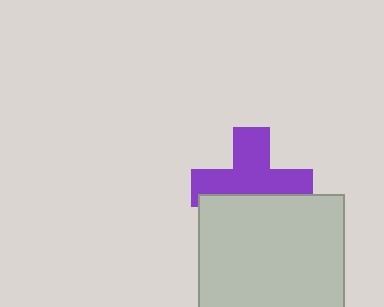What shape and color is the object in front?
The object in front is a light gray square.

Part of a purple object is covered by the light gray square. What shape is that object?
It is a cross.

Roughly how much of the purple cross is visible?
About half of it is visible (roughly 59%).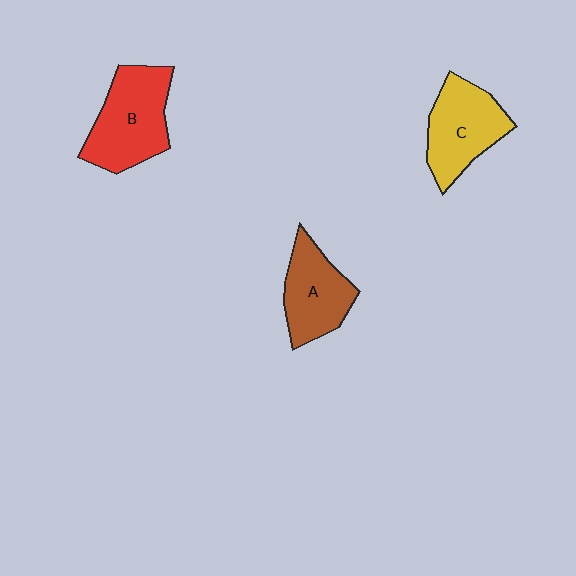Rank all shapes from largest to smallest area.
From largest to smallest: B (red), C (yellow), A (brown).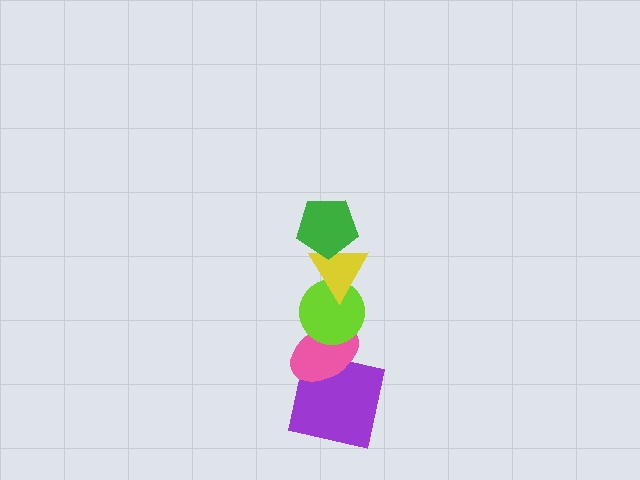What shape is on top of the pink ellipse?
The lime circle is on top of the pink ellipse.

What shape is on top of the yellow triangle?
The green pentagon is on top of the yellow triangle.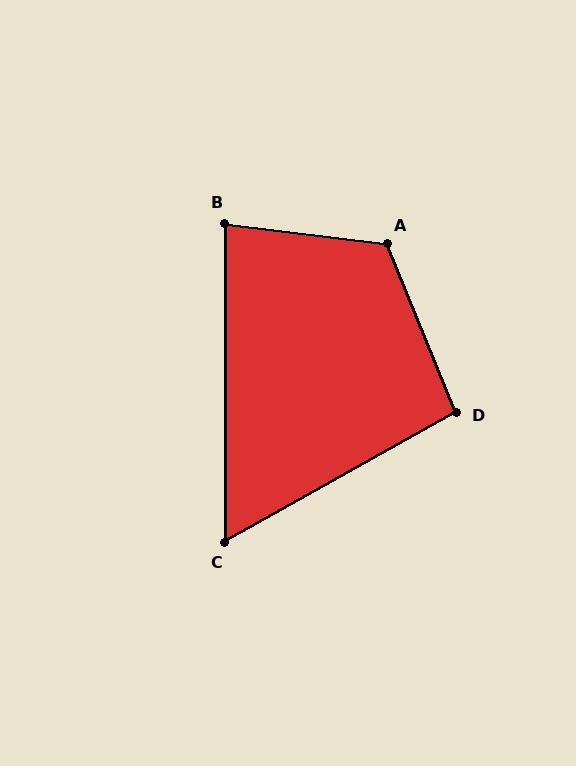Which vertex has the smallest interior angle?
C, at approximately 61 degrees.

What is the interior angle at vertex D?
Approximately 97 degrees (obtuse).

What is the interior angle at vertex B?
Approximately 83 degrees (acute).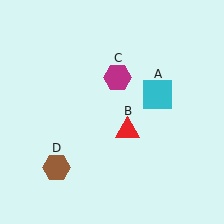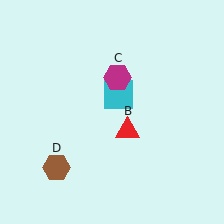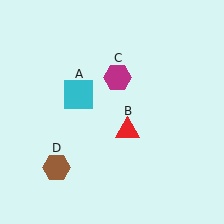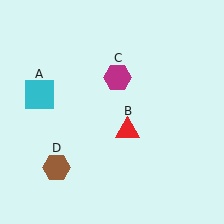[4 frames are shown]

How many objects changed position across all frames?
1 object changed position: cyan square (object A).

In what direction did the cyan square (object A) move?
The cyan square (object A) moved left.